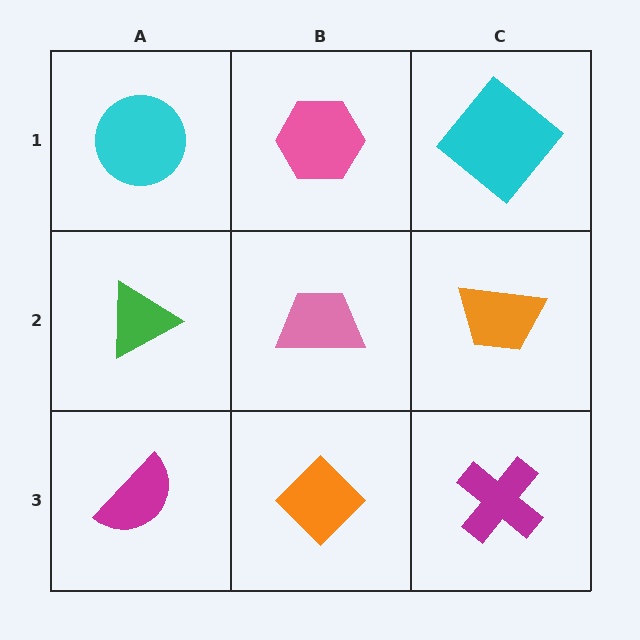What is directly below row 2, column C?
A magenta cross.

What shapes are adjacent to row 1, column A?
A green triangle (row 2, column A), a pink hexagon (row 1, column B).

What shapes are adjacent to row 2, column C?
A cyan diamond (row 1, column C), a magenta cross (row 3, column C), a pink trapezoid (row 2, column B).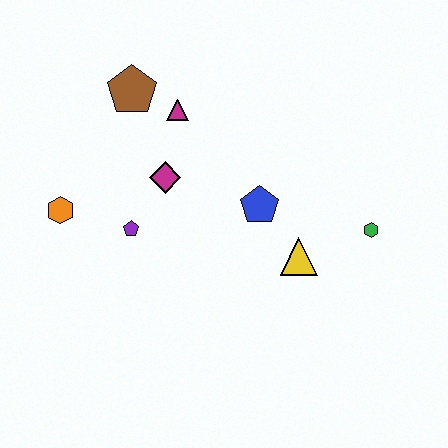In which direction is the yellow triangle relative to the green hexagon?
The yellow triangle is to the left of the green hexagon.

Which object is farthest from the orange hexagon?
The green hexagon is farthest from the orange hexagon.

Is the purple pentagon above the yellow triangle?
Yes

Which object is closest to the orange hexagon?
The purple pentagon is closest to the orange hexagon.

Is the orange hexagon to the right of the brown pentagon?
No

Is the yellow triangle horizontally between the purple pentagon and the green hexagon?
Yes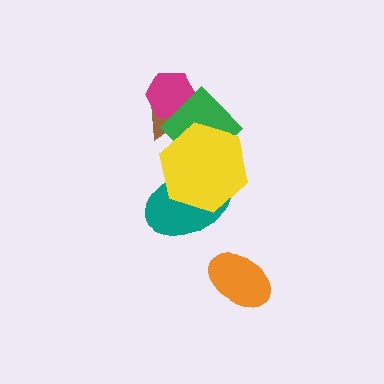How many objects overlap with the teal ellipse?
2 objects overlap with the teal ellipse.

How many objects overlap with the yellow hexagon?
3 objects overlap with the yellow hexagon.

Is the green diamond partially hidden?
Yes, it is partially covered by another shape.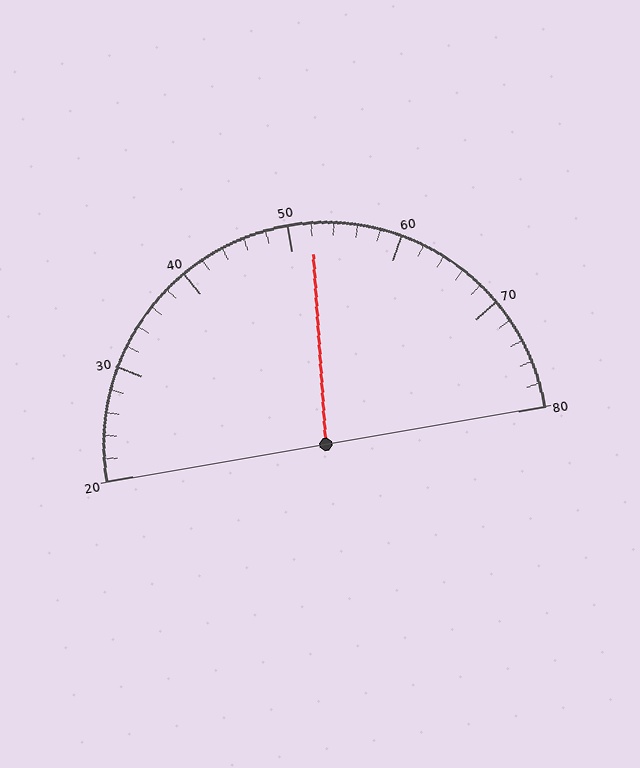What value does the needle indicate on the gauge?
The needle indicates approximately 52.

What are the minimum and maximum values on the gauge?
The gauge ranges from 20 to 80.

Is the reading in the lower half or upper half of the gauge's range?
The reading is in the upper half of the range (20 to 80).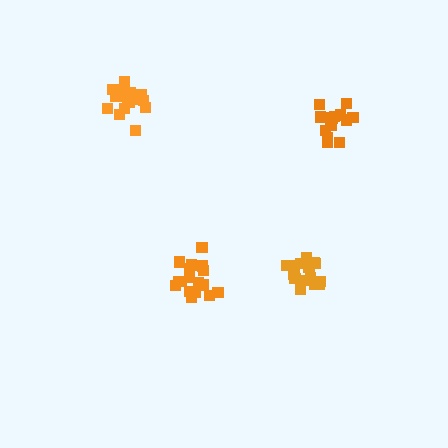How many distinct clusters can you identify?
There are 4 distinct clusters.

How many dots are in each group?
Group 1: 18 dots, Group 2: 16 dots, Group 3: 16 dots, Group 4: 15 dots (65 total).